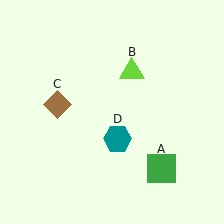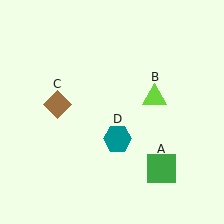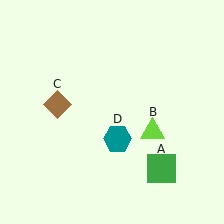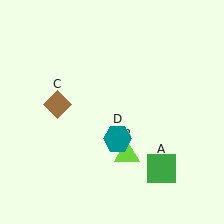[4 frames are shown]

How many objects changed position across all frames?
1 object changed position: lime triangle (object B).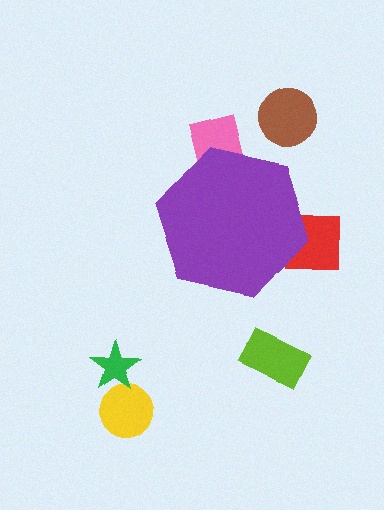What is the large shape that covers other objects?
A purple hexagon.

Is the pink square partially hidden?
Yes, the pink square is partially hidden behind the purple hexagon.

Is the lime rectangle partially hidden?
No, the lime rectangle is fully visible.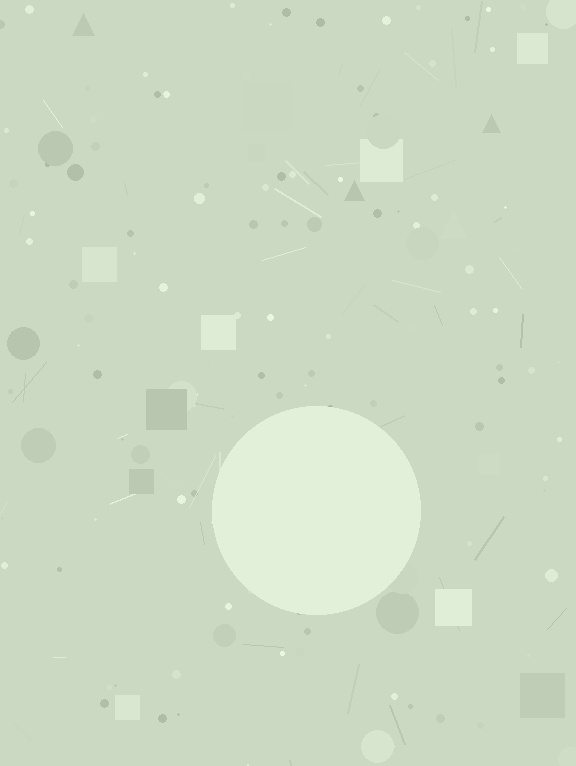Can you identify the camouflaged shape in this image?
The camouflaged shape is a circle.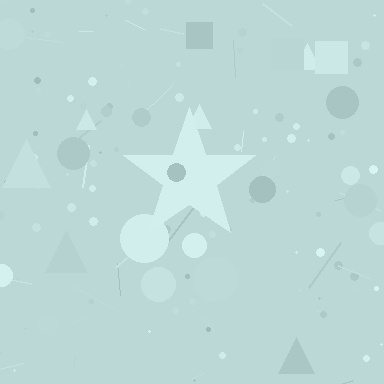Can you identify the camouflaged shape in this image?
The camouflaged shape is a star.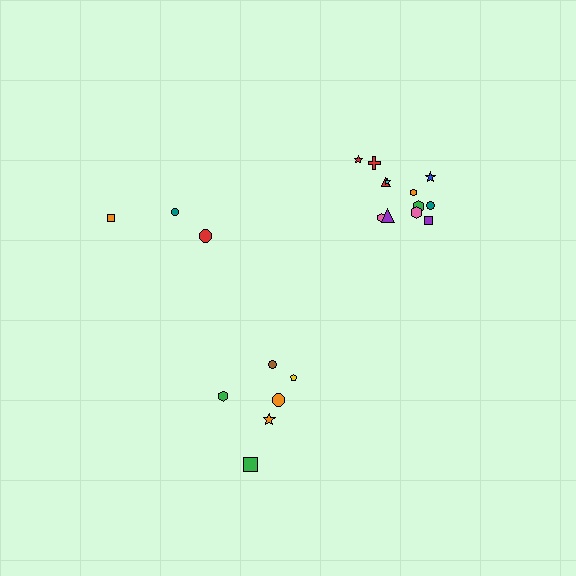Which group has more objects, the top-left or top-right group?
The top-right group.